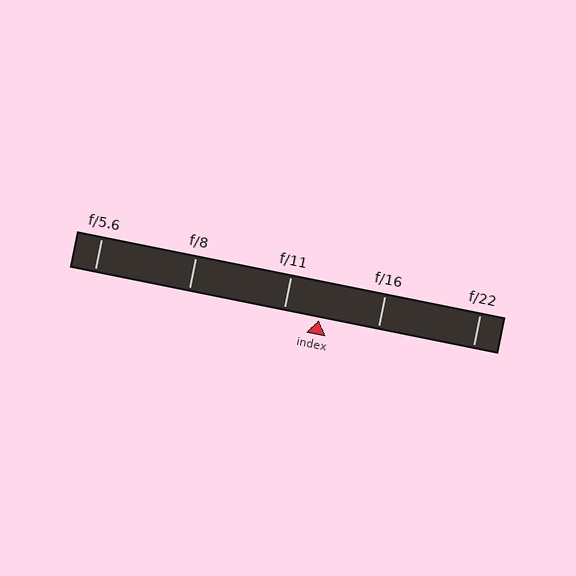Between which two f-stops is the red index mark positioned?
The index mark is between f/11 and f/16.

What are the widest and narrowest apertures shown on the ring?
The widest aperture shown is f/5.6 and the narrowest is f/22.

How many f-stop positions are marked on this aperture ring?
There are 5 f-stop positions marked.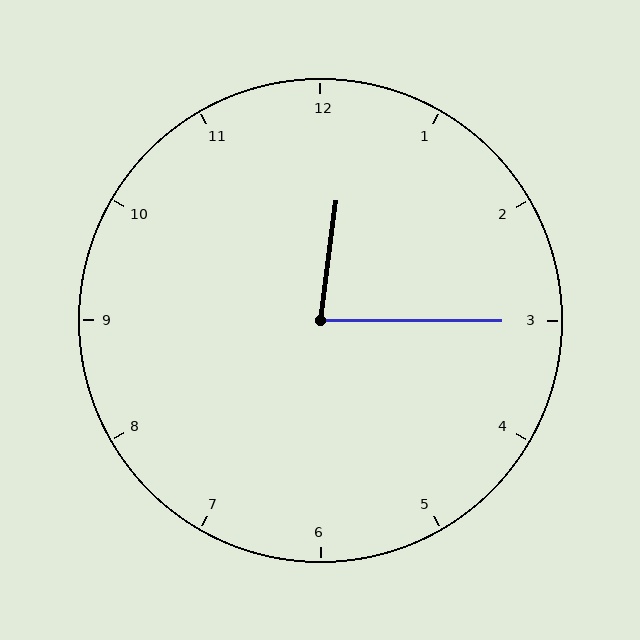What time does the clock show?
12:15.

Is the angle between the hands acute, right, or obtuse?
It is acute.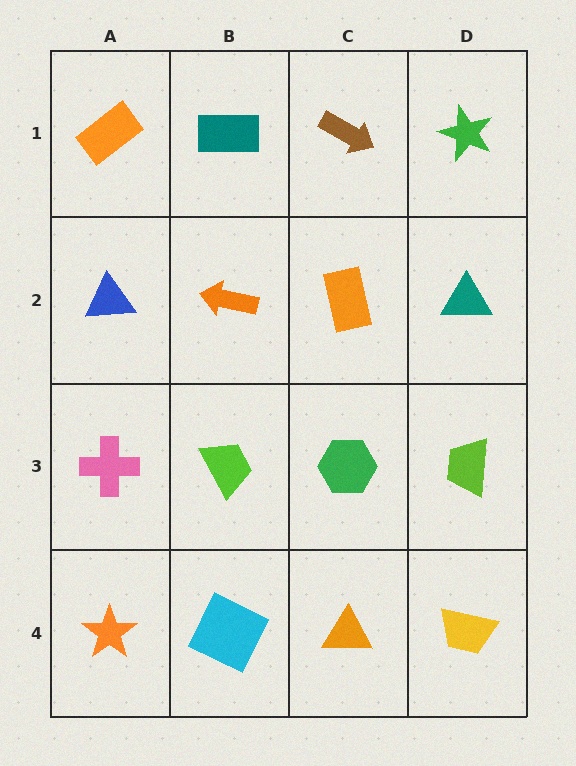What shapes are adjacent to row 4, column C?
A green hexagon (row 3, column C), a cyan square (row 4, column B), a yellow trapezoid (row 4, column D).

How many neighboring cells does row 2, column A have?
3.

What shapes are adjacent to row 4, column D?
A lime trapezoid (row 3, column D), an orange triangle (row 4, column C).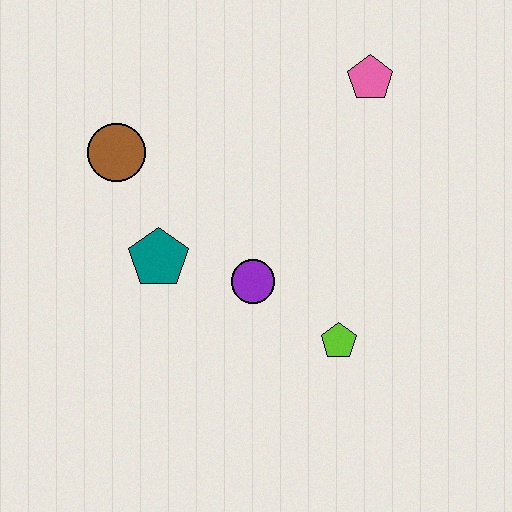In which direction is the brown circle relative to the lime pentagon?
The brown circle is to the left of the lime pentagon.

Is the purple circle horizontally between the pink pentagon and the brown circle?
Yes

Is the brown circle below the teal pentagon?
No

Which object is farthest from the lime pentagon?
The brown circle is farthest from the lime pentagon.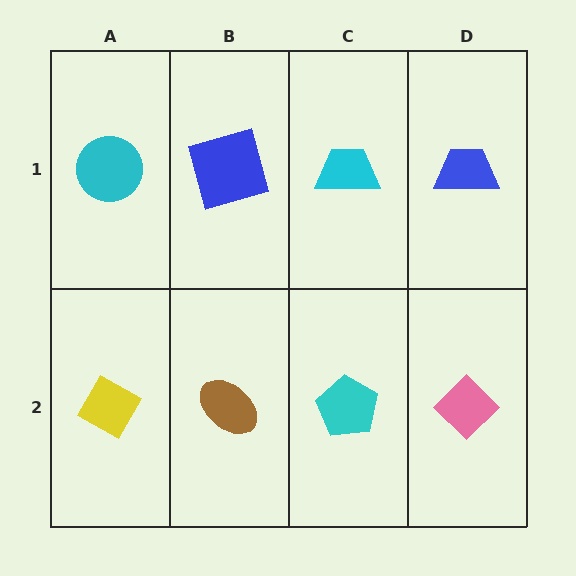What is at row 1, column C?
A cyan trapezoid.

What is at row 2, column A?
A yellow diamond.